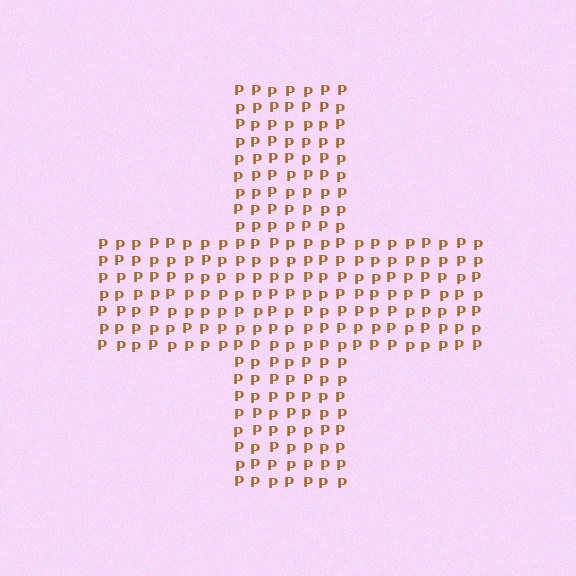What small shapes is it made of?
It is made of small letter P's.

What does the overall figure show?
The overall figure shows a cross.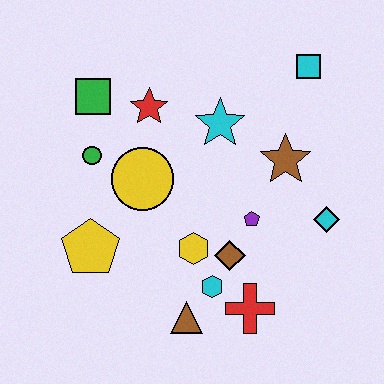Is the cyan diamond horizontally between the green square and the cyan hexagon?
No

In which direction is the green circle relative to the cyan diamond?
The green circle is to the left of the cyan diamond.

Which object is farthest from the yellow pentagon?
The cyan square is farthest from the yellow pentagon.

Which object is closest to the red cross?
The cyan hexagon is closest to the red cross.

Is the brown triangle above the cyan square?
No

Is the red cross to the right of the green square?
Yes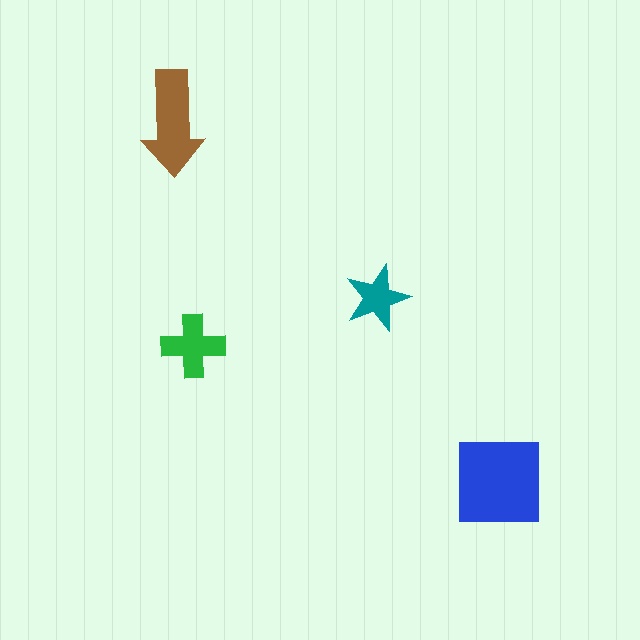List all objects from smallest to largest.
The teal star, the green cross, the brown arrow, the blue square.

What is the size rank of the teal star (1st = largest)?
4th.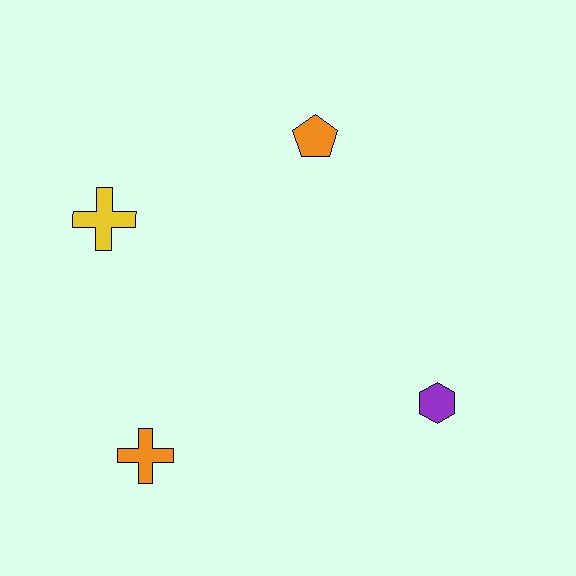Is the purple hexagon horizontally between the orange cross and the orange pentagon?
No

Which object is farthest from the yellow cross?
The purple hexagon is farthest from the yellow cross.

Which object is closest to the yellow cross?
The orange pentagon is closest to the yellow cross.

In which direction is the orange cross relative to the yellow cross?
The orange cross is below the yellow cross.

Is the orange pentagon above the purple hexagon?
Yes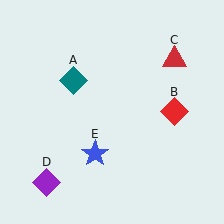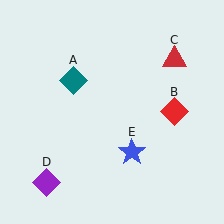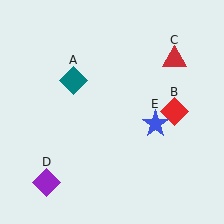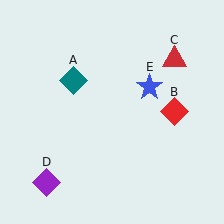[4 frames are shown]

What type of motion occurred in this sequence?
The blue star (object E) rotated counterclockwise around the center of the scene.